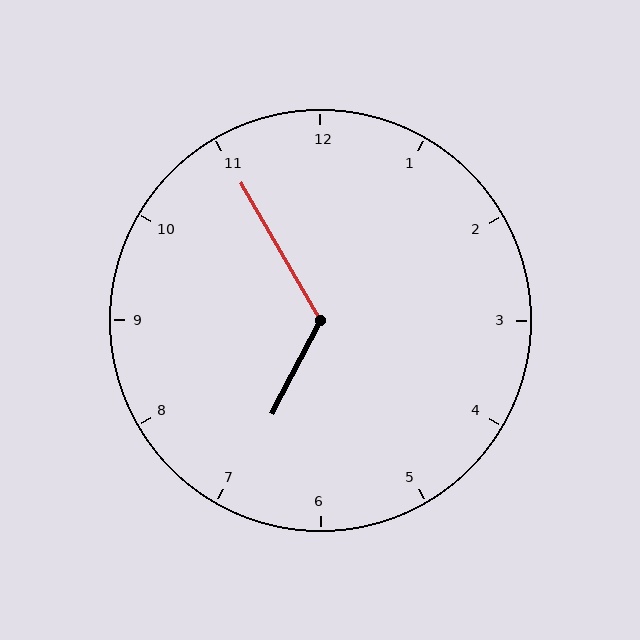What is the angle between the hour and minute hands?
Approximately 122 degrees.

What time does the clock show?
6:55.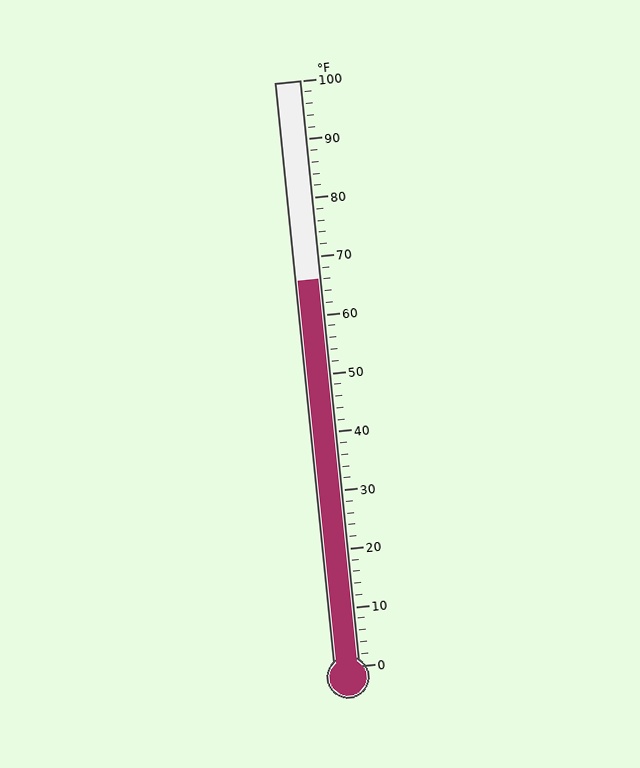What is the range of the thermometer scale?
The thermometer scale ranges from 0°F to 100°F.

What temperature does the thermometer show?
The thermometer shows approximately 66°F.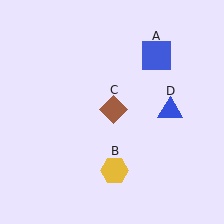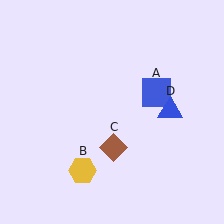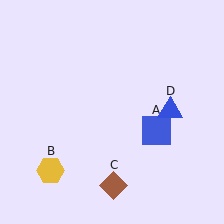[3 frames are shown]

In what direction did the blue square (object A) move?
The blue square (object A) moved down.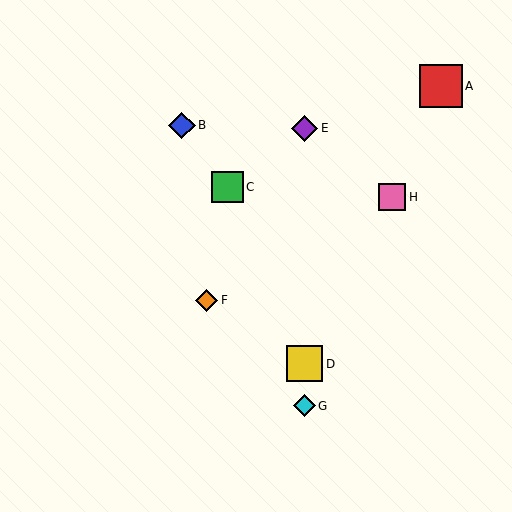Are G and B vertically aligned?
No, G is at x≈304 and B is at x≈182.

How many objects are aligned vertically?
3 objects (D, E, G) are aligned vertically.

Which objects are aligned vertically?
Objects D, E, G are aligned vertically.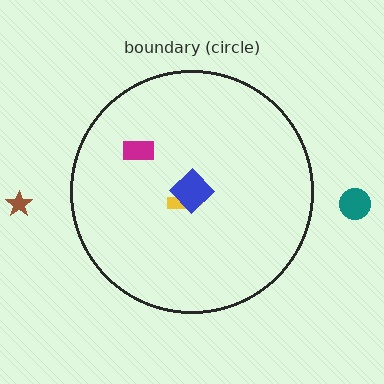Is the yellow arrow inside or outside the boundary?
Inside.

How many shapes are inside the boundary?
3 inside, 2 outside.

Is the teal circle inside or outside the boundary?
Outside.